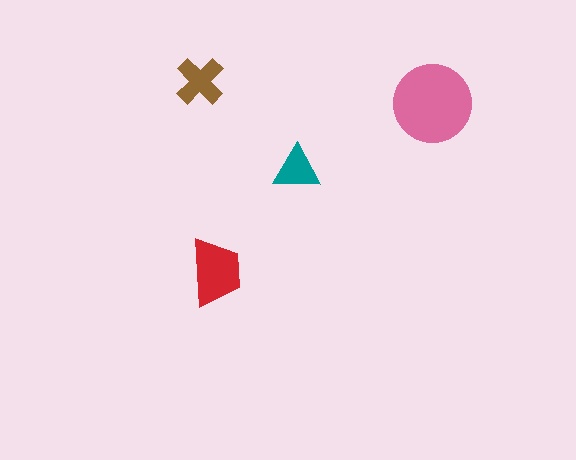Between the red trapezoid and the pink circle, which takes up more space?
The pink circle.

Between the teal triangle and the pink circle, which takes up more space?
The pink circle.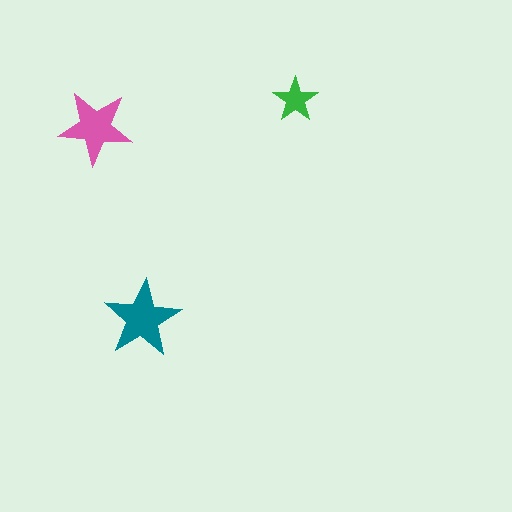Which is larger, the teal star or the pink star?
The teal one.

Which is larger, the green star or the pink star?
The pink one.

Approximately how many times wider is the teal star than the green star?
About 1.5 times wider.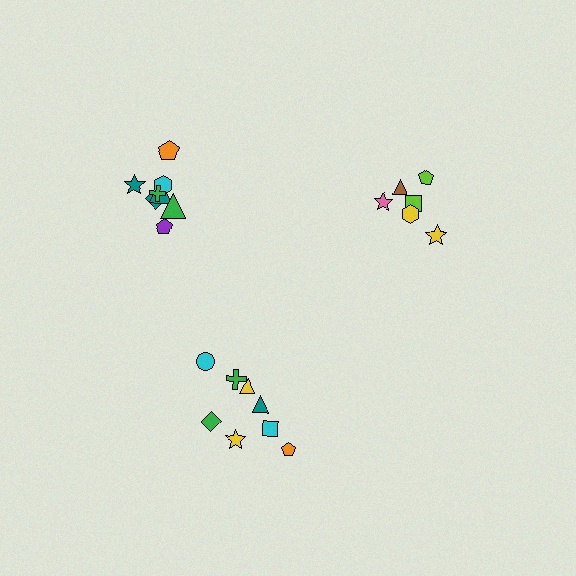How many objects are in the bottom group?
There are 8 objects.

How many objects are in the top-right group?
There are 6 objects.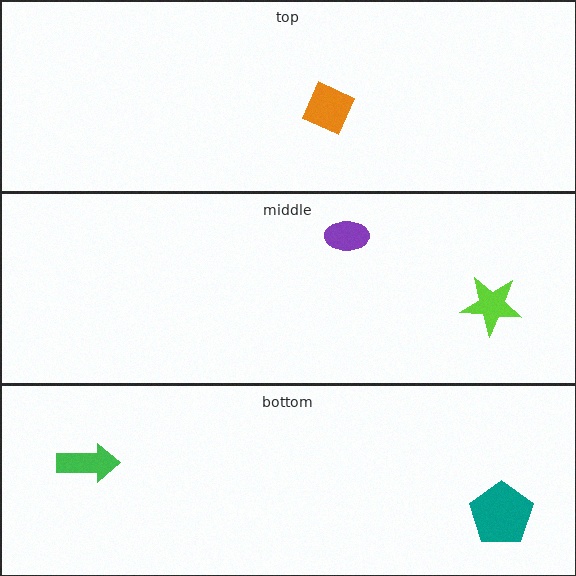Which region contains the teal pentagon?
The bottom region.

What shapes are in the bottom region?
The teal pentagon, the green arrow.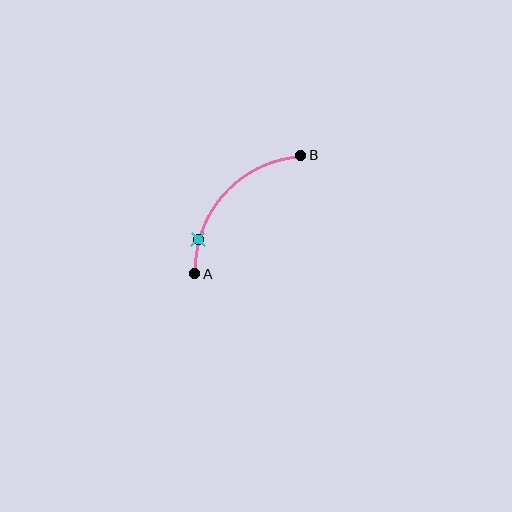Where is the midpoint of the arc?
The arc midpoint is the point on the curve farthest from the straight line joining A and B. It sits above and to the left of that line.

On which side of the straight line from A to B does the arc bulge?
The arc bulges above and to the left of the straight line connecting A and B.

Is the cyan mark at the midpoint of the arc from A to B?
No. The cyan mark lies on the arc but is closer to endpoint A. The arc midpoint would be at the point on the curve equidistant along the arc from both A and B.